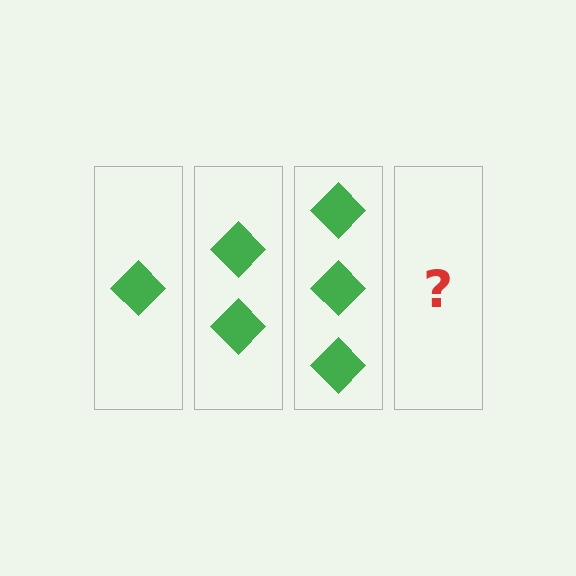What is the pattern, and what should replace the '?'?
The pattern is that each step adds one more diamond. The '?' should be 4 diamonds.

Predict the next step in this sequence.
The next step is 4 diamonds.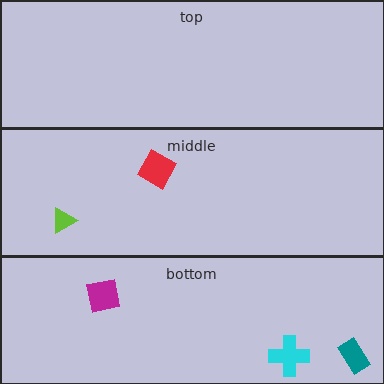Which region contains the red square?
The middle region.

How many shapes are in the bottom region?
3.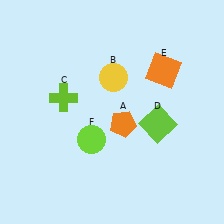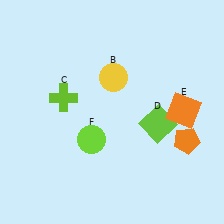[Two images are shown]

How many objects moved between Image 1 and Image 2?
2 objects moved between the two images.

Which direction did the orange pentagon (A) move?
The orange pentagon (A) moved right.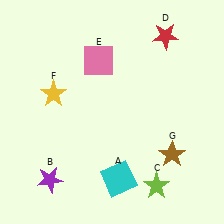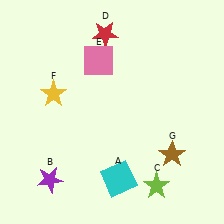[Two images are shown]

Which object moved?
The red star (D) moved left.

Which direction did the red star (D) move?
The red star (D) moved left.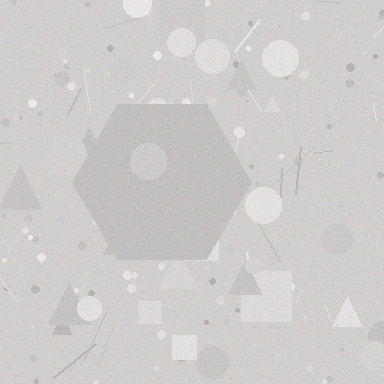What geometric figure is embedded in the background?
A hexagon is embedded in the background.